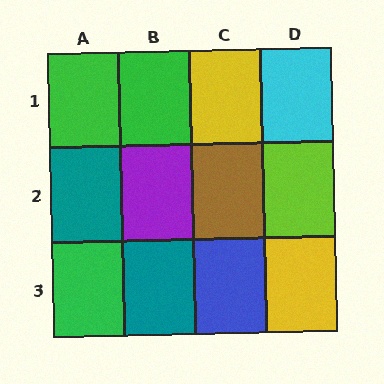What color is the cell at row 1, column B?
Green.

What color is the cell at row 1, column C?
Yellow.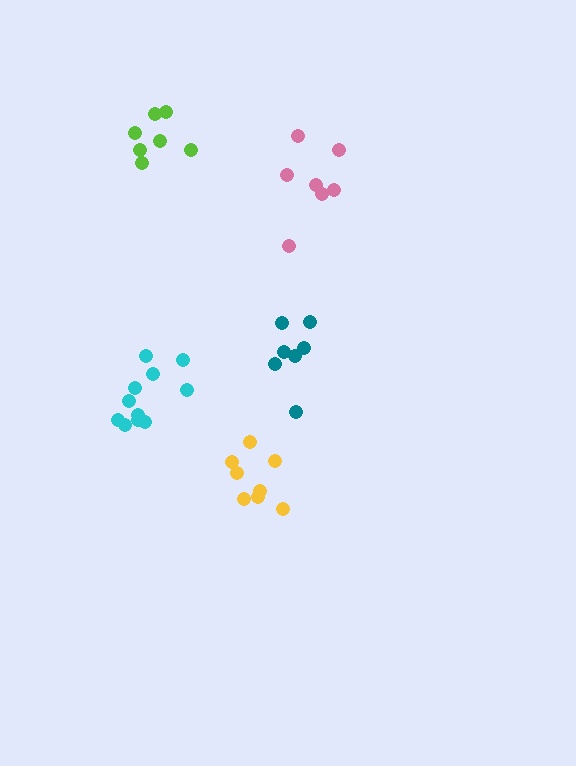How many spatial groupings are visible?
There are 5 spatial groupings.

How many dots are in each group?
Group 1: 7 dots, Group 2: 7 dots, Group 3: 8 dots, Group 4: 11 dots, Group 5: 7 dots (40 total).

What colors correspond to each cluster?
The clusters are colored: pink, teal, yellow, cyan, lime.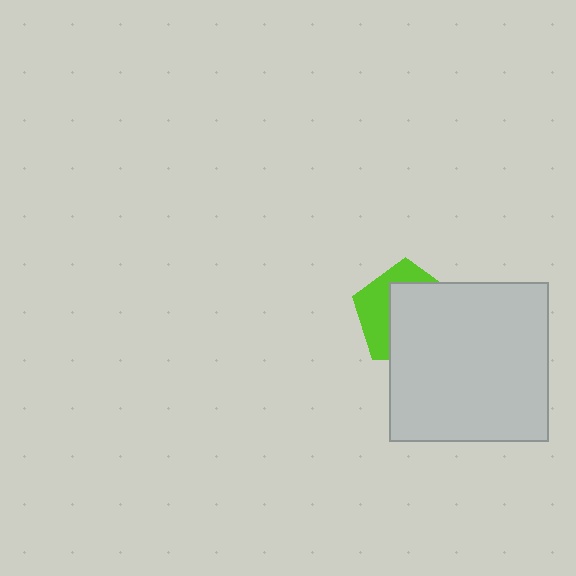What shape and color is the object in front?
The object in front is a light gray square.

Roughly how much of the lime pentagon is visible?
A small part of it is visible (roughly 39%).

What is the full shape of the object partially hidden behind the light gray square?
The partially hidden object is a lime pentagon.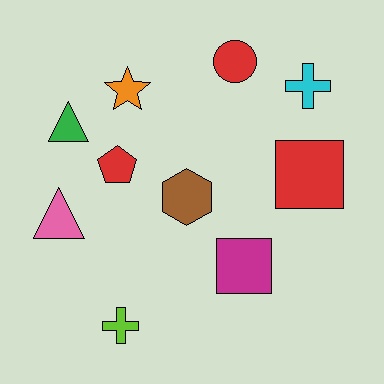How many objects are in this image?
There are 10 objects.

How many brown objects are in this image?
There is 1 brown object.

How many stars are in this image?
There is 1 star.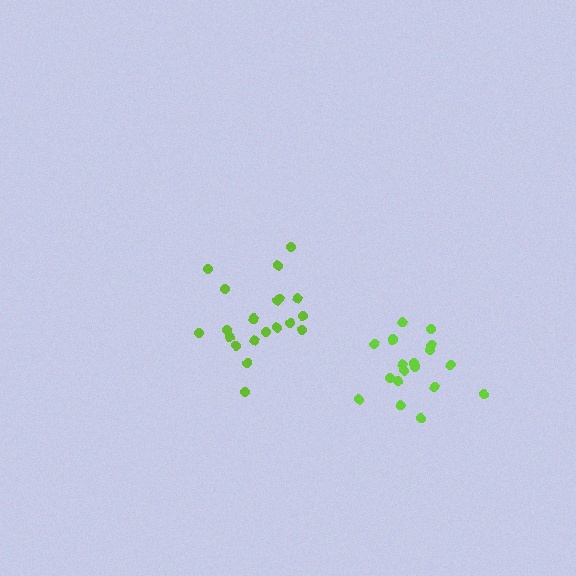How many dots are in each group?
Group 1: 18 dots, Group 2: 20 dots (38 total).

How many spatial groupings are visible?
There are 2 spatial groupings.